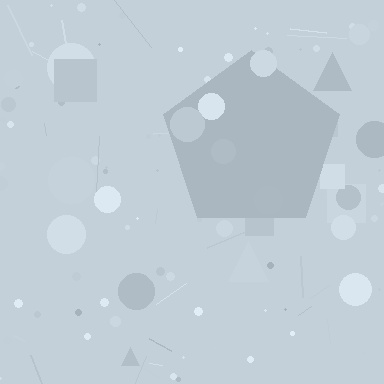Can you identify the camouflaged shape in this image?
The camouflaged shape is a pentagon.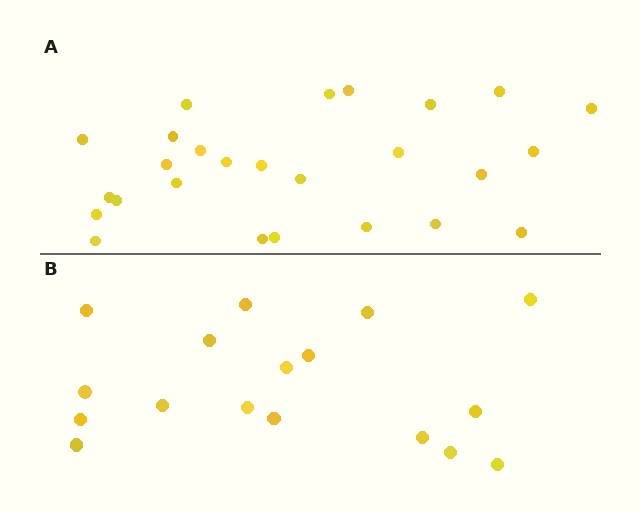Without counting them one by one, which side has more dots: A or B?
Region A (the top region) has more dots.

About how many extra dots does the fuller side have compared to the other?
Region A has roughly 8 or so more dots than region B.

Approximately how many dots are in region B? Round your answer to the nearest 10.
About 20 dots. (The exact count is 17, which rounds to 20.)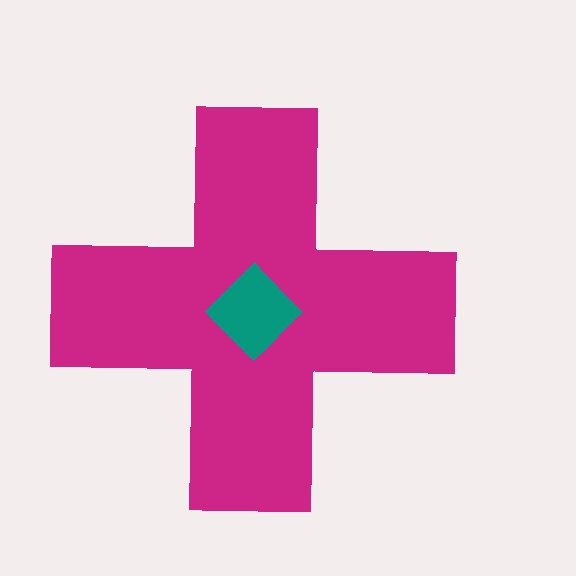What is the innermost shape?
The teal diamond.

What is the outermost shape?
The magenta cross.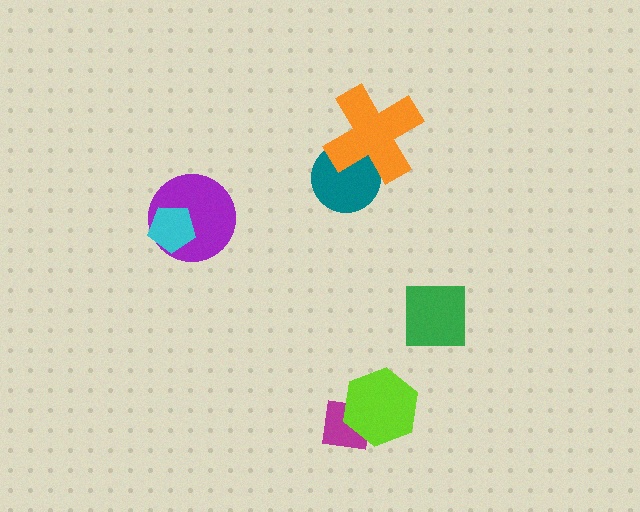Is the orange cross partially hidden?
No, no other shape covers it.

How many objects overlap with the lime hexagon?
1 object overlaps with the lime hexagon.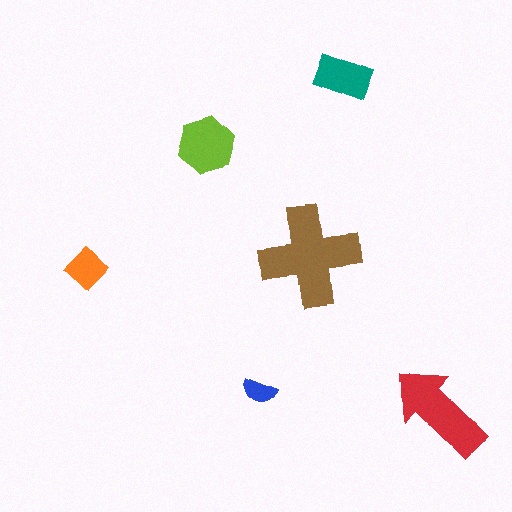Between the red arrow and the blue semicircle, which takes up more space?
The red arrow.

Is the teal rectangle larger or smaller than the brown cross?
Smaller.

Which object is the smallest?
The blue semicircle.